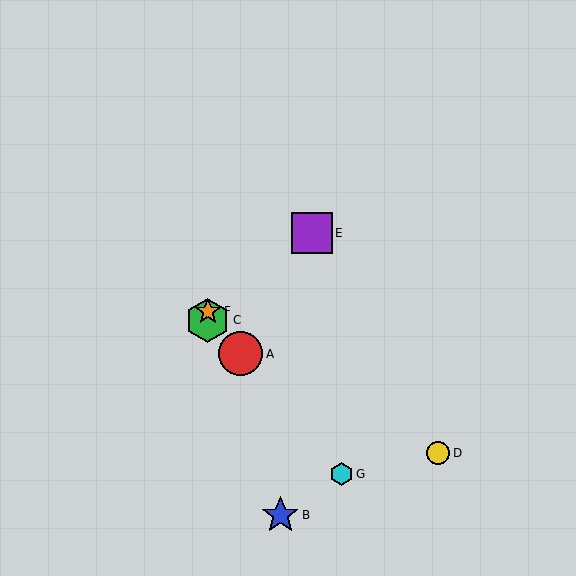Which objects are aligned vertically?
Objects C, F are aligned vertically.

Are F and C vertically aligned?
Yes, both are at x≈208.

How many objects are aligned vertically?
2 objects (C, F) are aligned vertically.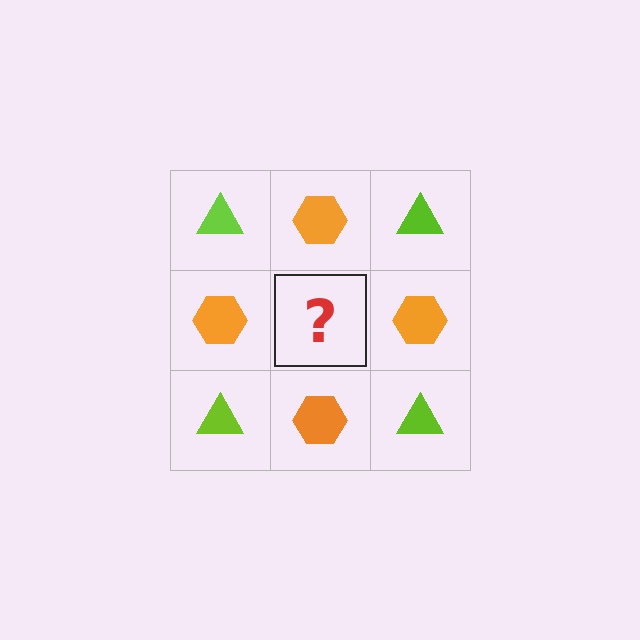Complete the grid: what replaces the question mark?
The question mark should be replaced with a lime triangle.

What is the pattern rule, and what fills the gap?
The rule is that it alternates lime triangle and orange hexagon in a checkerboard pattern. The gap should be filled with a lime triangle.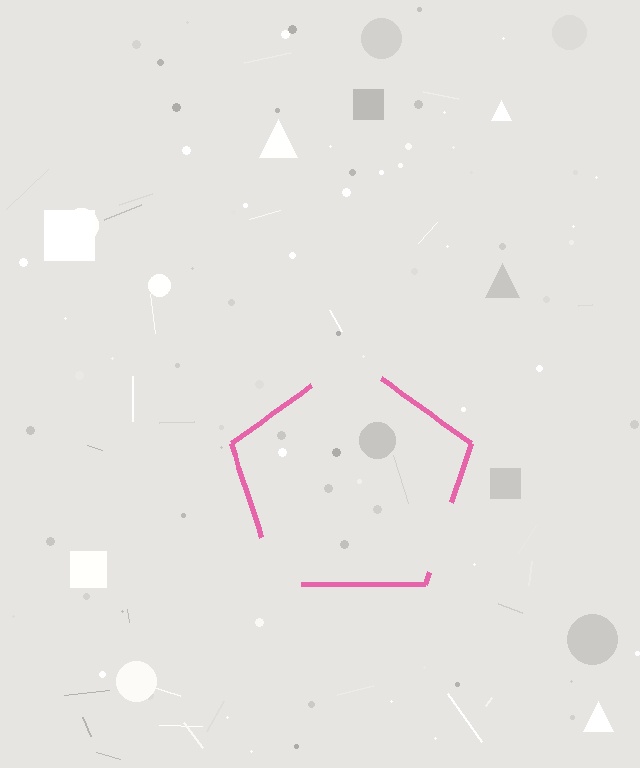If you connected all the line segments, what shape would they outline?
They would outline a pentagon.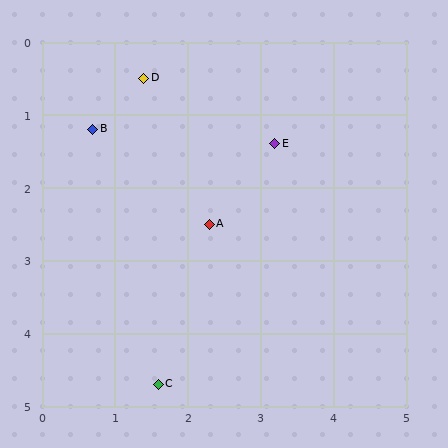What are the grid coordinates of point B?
Point B is at approximately (0.7, 1.2).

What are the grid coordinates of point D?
Point D is at approximately (1.4, 0.5).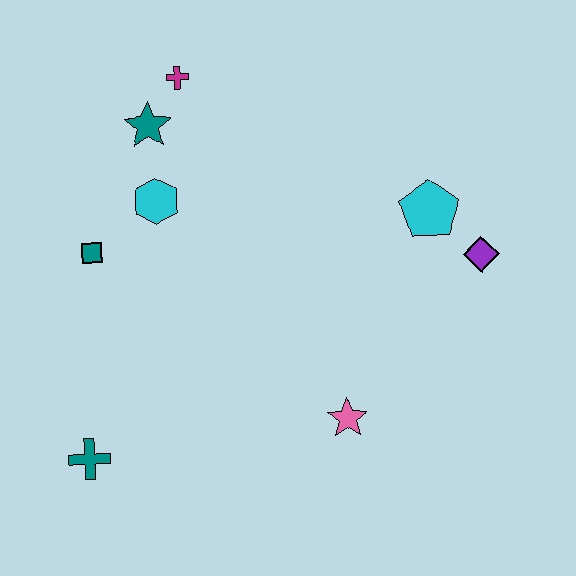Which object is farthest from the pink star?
The magenta cross is farthest from the pink star.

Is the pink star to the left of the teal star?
No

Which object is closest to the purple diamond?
The cyan pentagon is closest to the purple diamond.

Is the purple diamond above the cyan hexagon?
No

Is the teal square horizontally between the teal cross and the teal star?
Yes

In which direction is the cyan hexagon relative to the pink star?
The cyan hexagon is above the pink star.